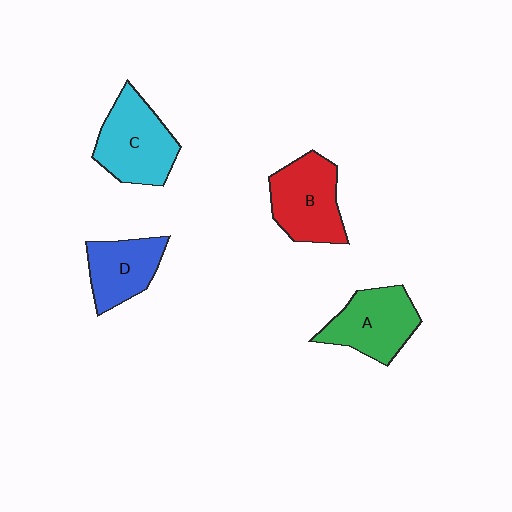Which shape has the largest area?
Shape C (cyan).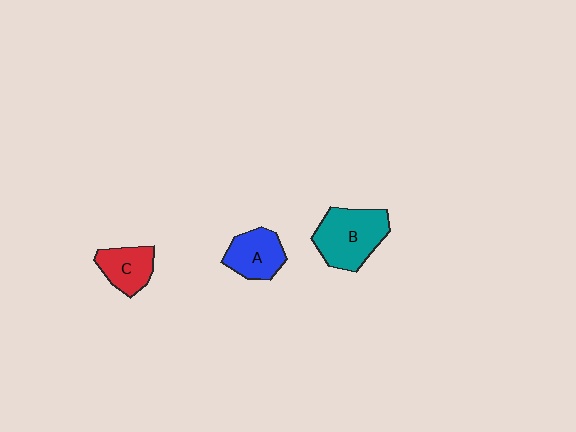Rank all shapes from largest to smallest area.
From largest to smallest: B (teal), A (blue), C (red).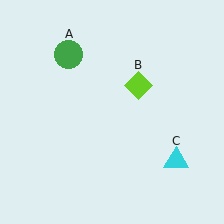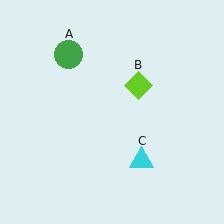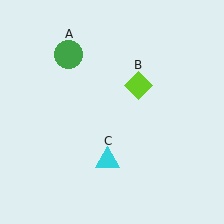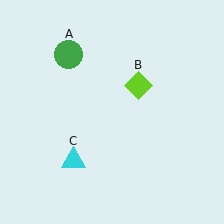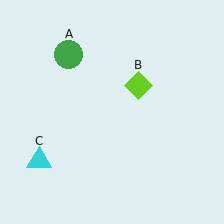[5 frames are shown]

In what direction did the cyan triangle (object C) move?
The cyan triangle (object C) moved left.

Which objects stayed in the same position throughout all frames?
Green circle (object A) and lime diamond (object B) remained stationary.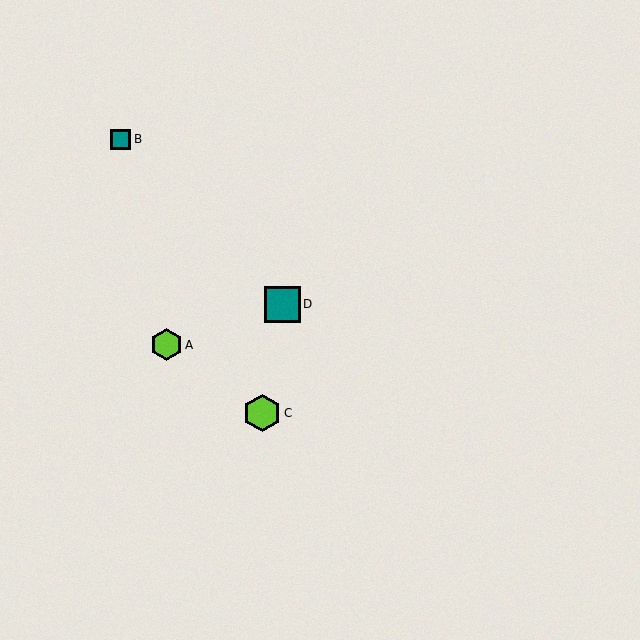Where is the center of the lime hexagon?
The center of the lime hexagon is at (166, 345).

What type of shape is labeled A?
Shape A is a lime hexagon.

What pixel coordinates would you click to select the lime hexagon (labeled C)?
Click at (262, 413) to select the lime hexagon C.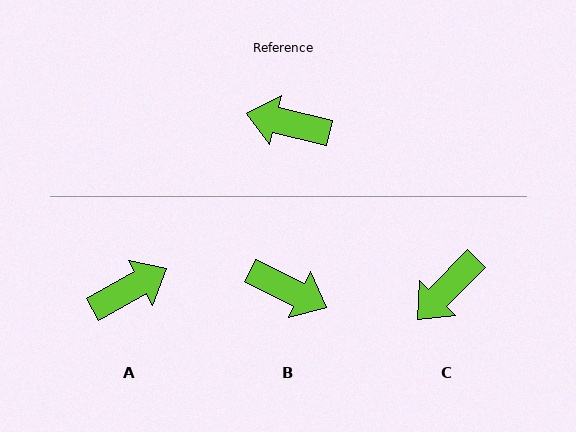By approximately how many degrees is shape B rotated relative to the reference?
Approximately 167 degrees counter-clockwise.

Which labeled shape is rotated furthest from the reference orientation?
B, about 167 degrees away.